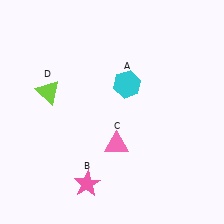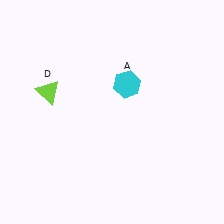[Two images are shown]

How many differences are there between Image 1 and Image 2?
There are 2 differences between the two images.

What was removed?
The pink star (B), the pink triangle (C) were removed in Image 2.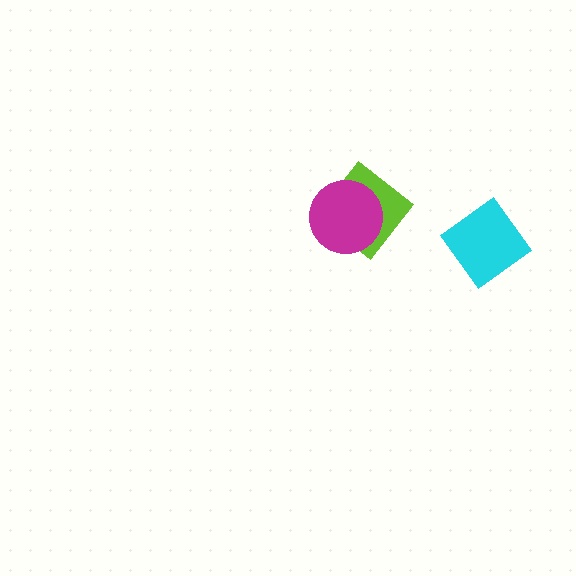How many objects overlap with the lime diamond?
1 object overlaps with the lime diamond.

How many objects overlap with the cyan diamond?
0 objects overlap with the cyan diamond.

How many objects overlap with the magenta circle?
1 object overlaps with the magenta circle.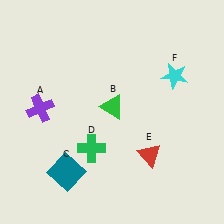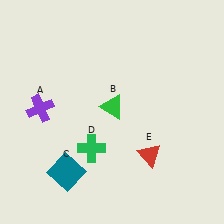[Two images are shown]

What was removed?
The cyan star (F) was removed in Image 2.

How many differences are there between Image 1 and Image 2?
There is 1 difference between the two images.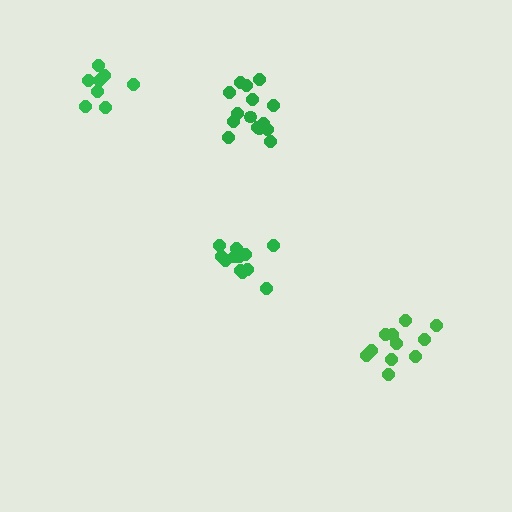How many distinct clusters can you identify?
There are 4 distinct clusters.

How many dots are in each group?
Group 1: 11 dots, Group 2: 9 dots, Group 3: 12 dots, Group 4: 15 dots (47 total).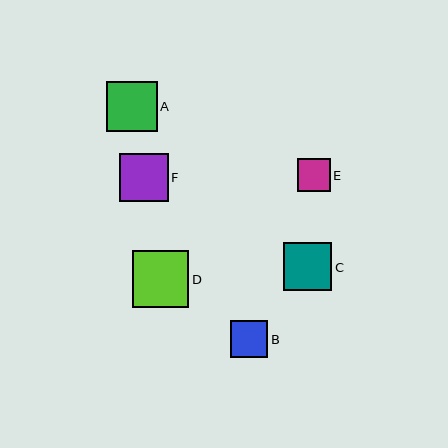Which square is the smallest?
Square E is the smallest with a size of approximately 32 pixels.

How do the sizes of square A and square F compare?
Square A and square F are approximately the same size.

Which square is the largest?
Square D is the largest with a size of approximately 57 pixels.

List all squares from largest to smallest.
From largest to smallest: D, A, F, C, B, E.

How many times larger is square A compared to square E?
Square A is approximately 1.6 times the size of square E.